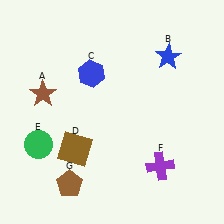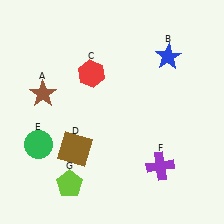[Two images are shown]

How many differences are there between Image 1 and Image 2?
There are 2 differences between the two images.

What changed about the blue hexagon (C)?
In Image 1, C is blue. In Image 2, it changed to red.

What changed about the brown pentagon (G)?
In Image 1, G is brown. In Image 2, it changed to lime.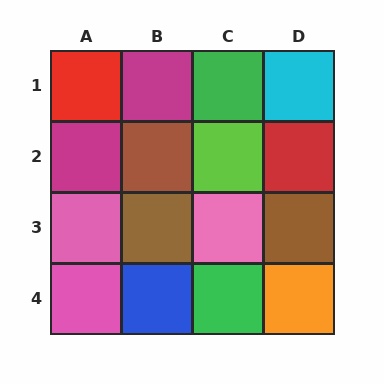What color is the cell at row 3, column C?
Pink.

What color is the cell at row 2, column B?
Brown.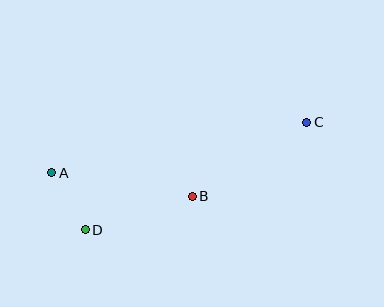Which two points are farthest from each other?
Points A and C are farthest from each other.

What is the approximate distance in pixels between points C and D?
The distance between C and D is approximately 246 pixels.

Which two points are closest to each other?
Points A and D are closest to each other.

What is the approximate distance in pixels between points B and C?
The distance between B and C is approximately 136 pixels.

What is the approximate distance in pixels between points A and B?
The distance between A and B is approximately 142 pixels.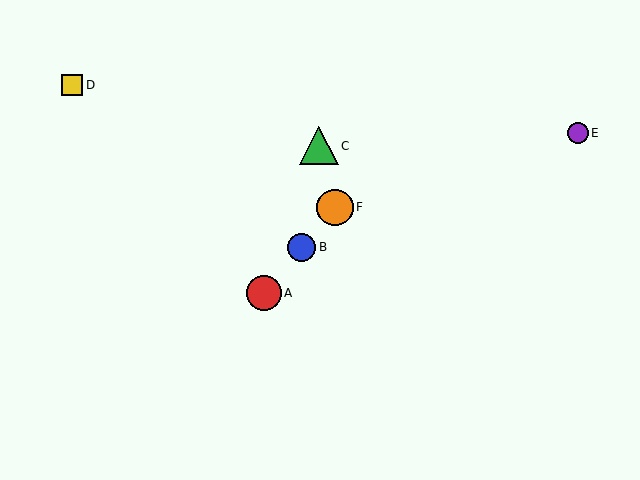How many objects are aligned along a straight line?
3 objects (A, B, F) are aligned along a straight line.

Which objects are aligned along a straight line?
Objects A, B, F are aligned along a straight line.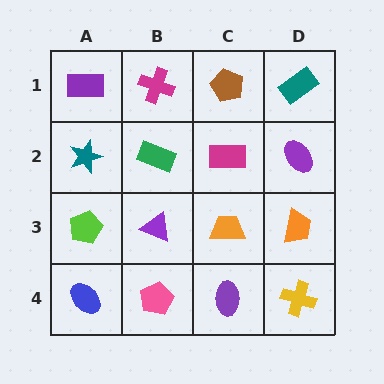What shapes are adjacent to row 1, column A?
A teal star (row 2, column A), a magenta cross (row 1, column B).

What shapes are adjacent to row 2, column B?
A magenta cross (row 1, column B), a purple triangle (row 3, column B), a teal star (row 2, column A), a magenta rectangle (row 2, column C).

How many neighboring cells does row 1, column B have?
3.